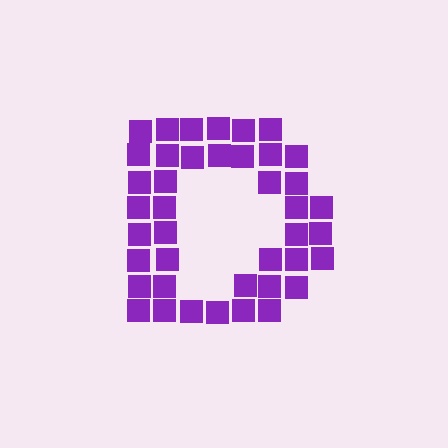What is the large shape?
The large shape is the letter D.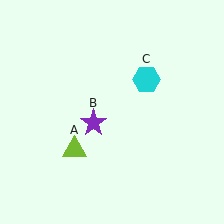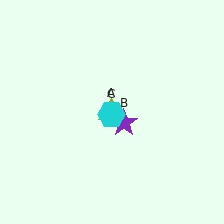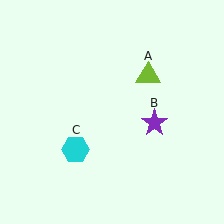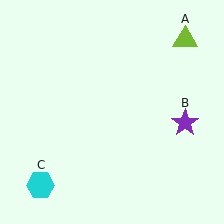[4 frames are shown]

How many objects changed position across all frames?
3 objects changed position: lime triangle (object A), purple star (object B), cyan hexagon (object C).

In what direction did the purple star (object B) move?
The purple star (object B) moved right.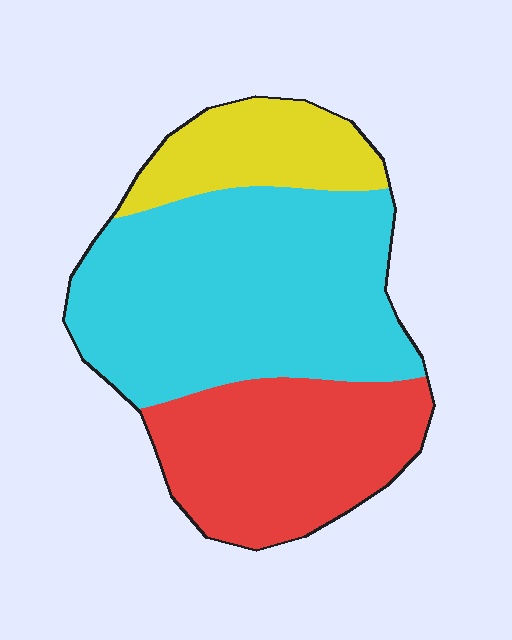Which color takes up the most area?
Cyan, at roughly 50%.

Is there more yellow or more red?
Red.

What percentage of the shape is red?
Red covers roughly 30% of the shape.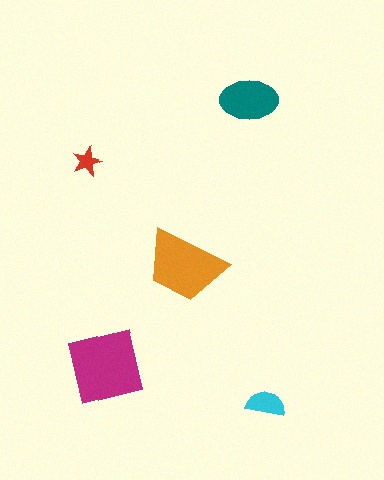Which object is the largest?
The magenta square.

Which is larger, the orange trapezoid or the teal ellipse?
The orange trapezoid.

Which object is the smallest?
The red star.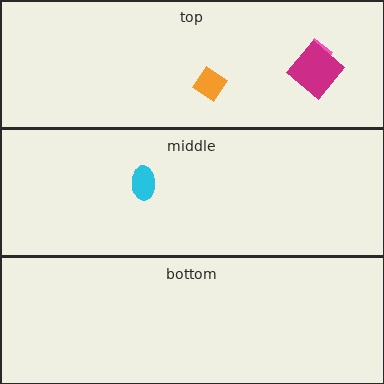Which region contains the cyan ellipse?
The middle region.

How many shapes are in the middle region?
1.